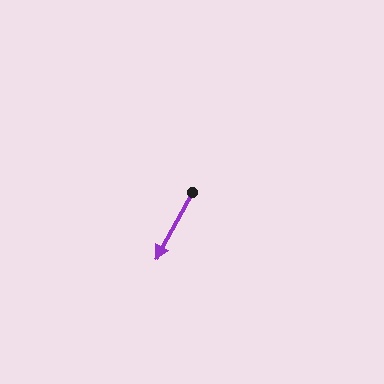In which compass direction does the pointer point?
Southwest.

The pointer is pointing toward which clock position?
Roughly 7 o'clock.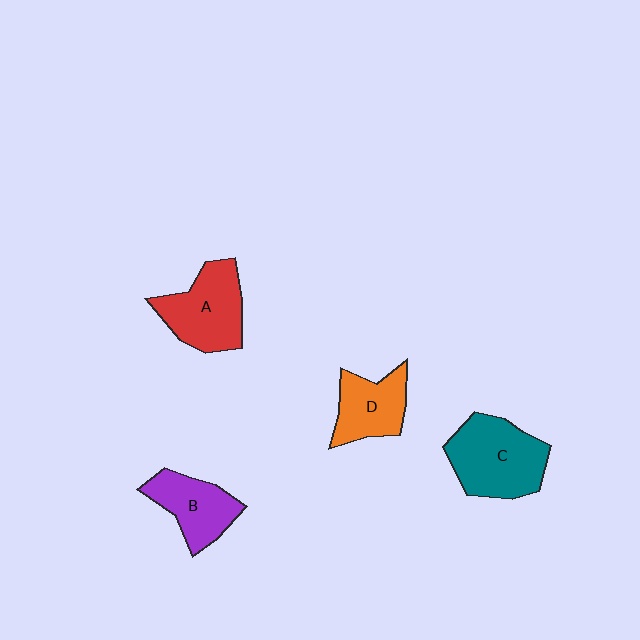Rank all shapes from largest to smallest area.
From largest to smallest: C (teal), A (red), B (purple), D (orange).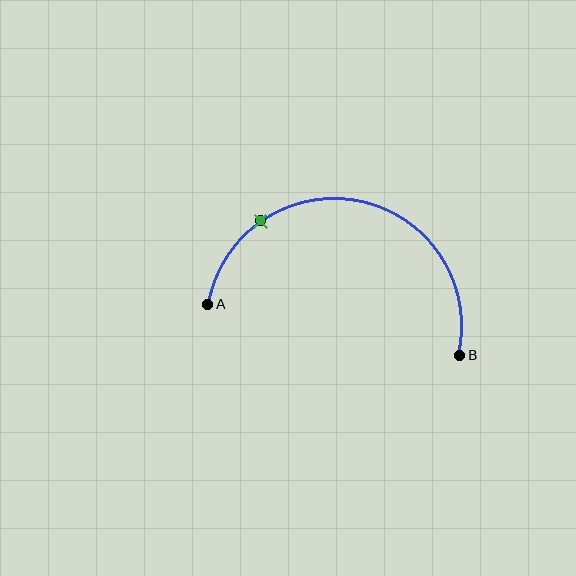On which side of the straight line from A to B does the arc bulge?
The arc bulges above the straight line connecting A and B.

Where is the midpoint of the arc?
The arc midpoint is the point on the curve farthest from the straight line joining A and B. It sits above that line.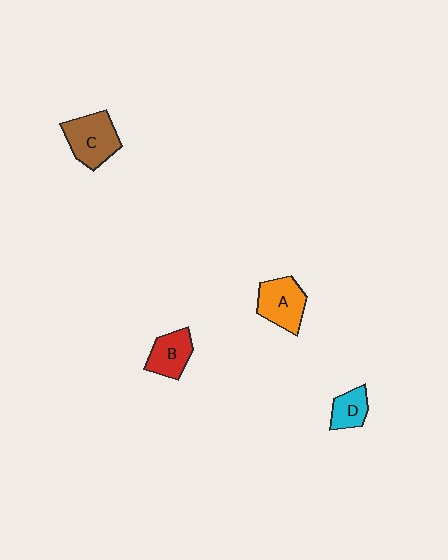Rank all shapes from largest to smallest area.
From largest to smallest: C (brown), A (orange), B (red), D (cyan).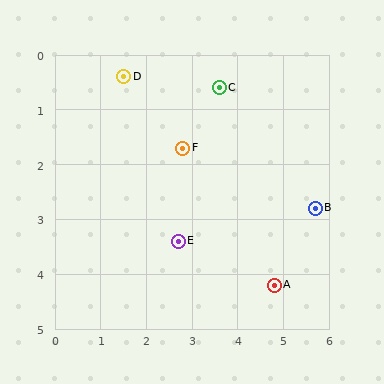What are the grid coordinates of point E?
Point E is at approximately (2.7, 3.4).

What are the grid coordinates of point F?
Point F is at approximately (2.8, 1.7).